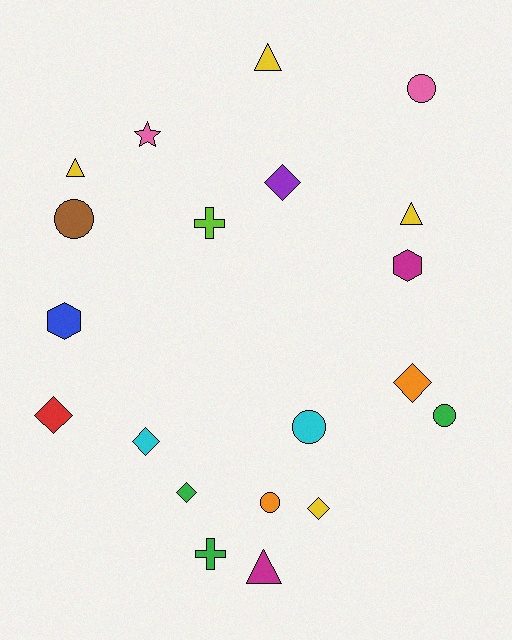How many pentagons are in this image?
There are no pentagons.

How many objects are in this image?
There are 20 objects.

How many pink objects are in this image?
There are 2 pink objects.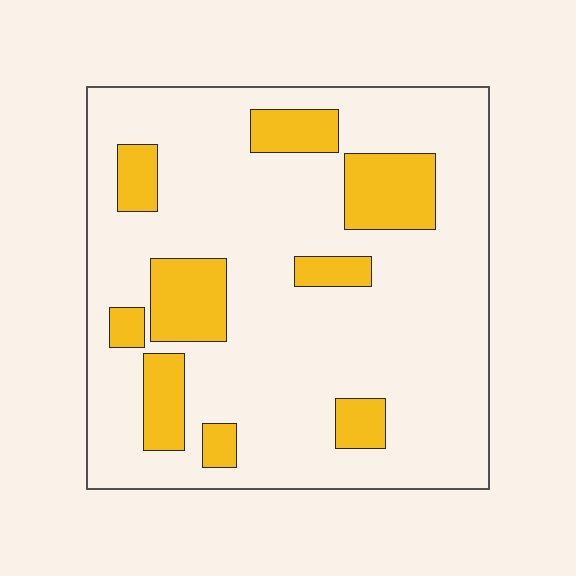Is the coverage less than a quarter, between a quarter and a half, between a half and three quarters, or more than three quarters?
Less than a quarter.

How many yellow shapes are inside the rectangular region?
9.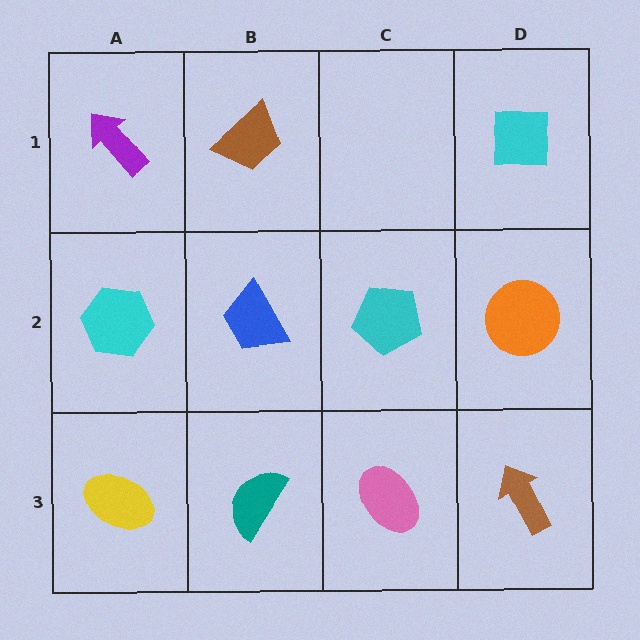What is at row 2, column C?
A cyan pentagon.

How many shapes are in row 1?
3 shapes.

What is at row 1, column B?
A brown trapezoid.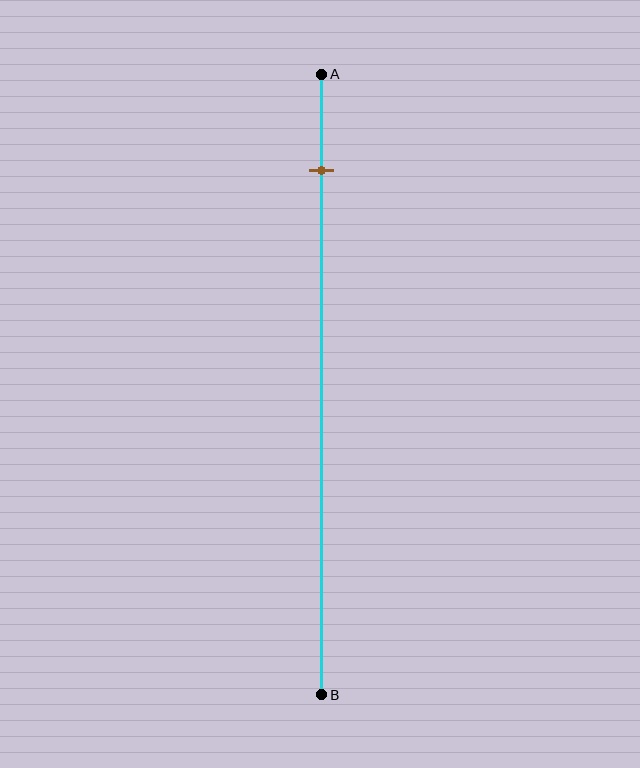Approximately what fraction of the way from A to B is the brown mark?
The brown mark is approximately 15% of the way from A to B.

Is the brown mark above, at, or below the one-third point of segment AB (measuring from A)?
The brown mark is above the one-third point of segment AB.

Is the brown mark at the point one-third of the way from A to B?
No, the mark is at about 15% from A, not at the 33% one-third point.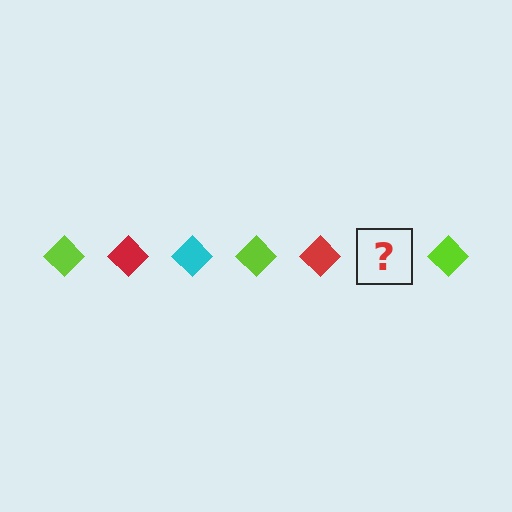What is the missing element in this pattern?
The missing element is a cyan diamond.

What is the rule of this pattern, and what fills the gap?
The rule is that the pattern cycles through lime, red, cyan diamonds. The gap should be filled with a cyan diamond.